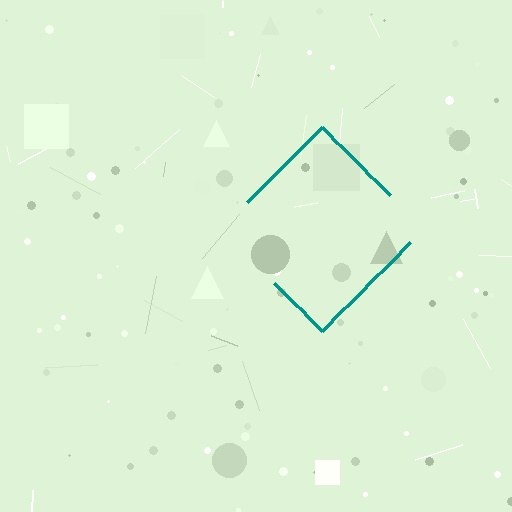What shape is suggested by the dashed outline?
The dashed outline suggests a diamond.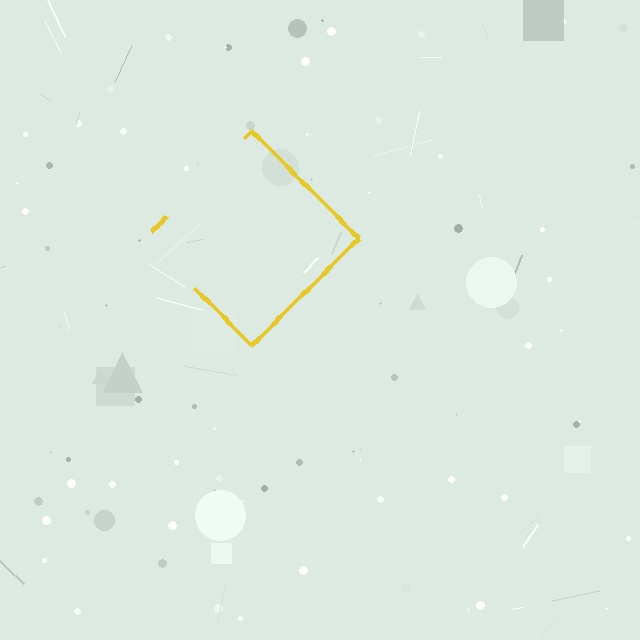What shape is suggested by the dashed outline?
The dashed outline suggests a diamond.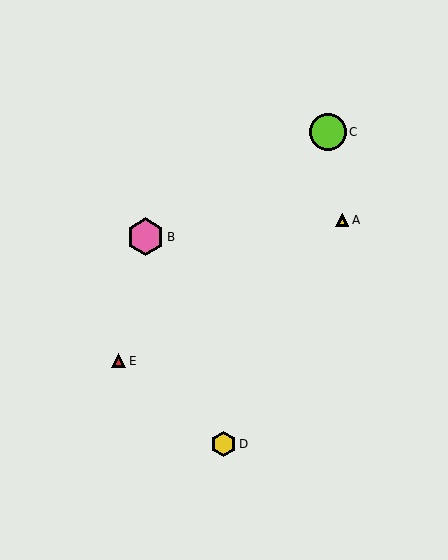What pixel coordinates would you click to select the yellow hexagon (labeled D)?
Click at (224, 444) to select the yellow hexagon D.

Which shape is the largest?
The pink hexagon (labeled B) is the largest.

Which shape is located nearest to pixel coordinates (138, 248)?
The pink hexagon (labeled B) at (146, 237) is nearest to that location.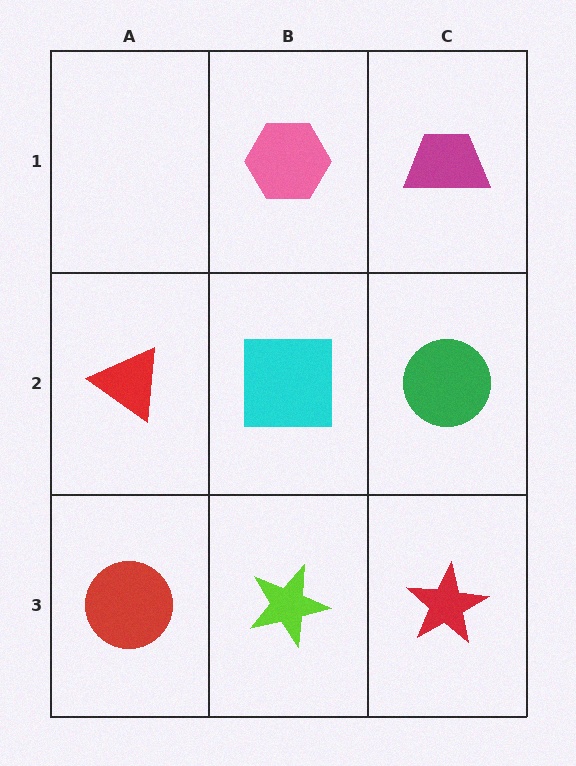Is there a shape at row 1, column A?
No, that cell is empty.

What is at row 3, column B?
A lime star.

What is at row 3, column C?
A red star.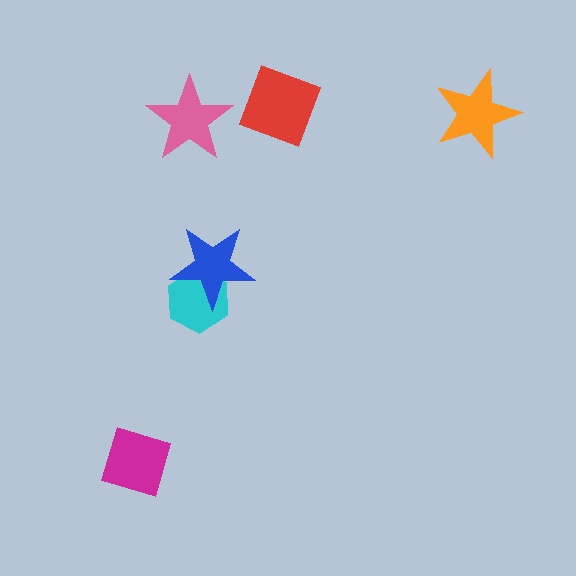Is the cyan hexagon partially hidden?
Yes, it is partially covered by another shape.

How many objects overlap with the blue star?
1 object overlaps with the blue star.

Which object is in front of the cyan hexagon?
The blue star is in front of the cyan hexagon.